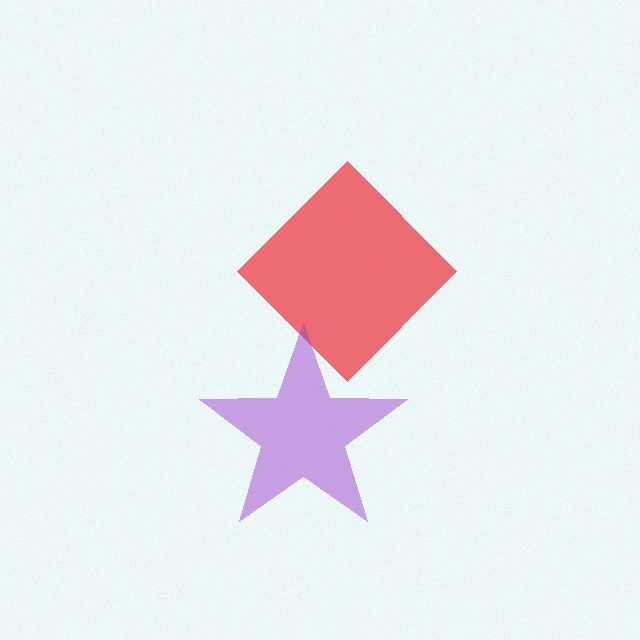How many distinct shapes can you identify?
There are 2 distinct shapes: a red diamond, a purple star.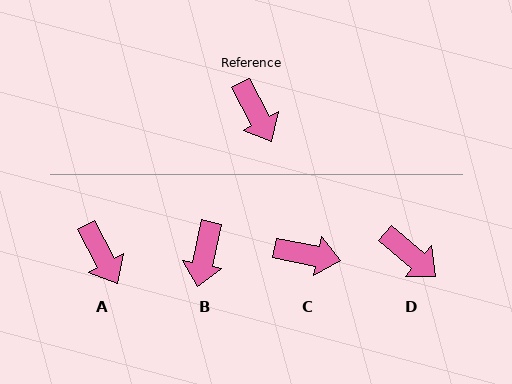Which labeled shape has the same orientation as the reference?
A.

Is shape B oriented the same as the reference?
No, it is off by about 40 degrees.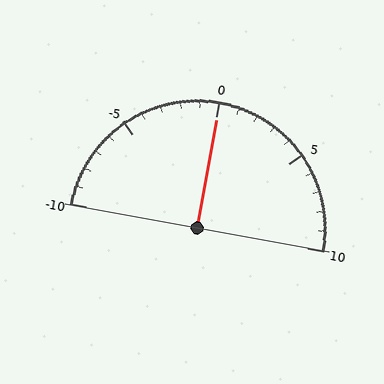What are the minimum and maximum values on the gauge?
The gauge ranges from -10 to 10.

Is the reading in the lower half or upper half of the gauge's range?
The reading is in the upper half of the range (-10 to 10).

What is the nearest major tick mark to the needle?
The nearest major tick mark is 0.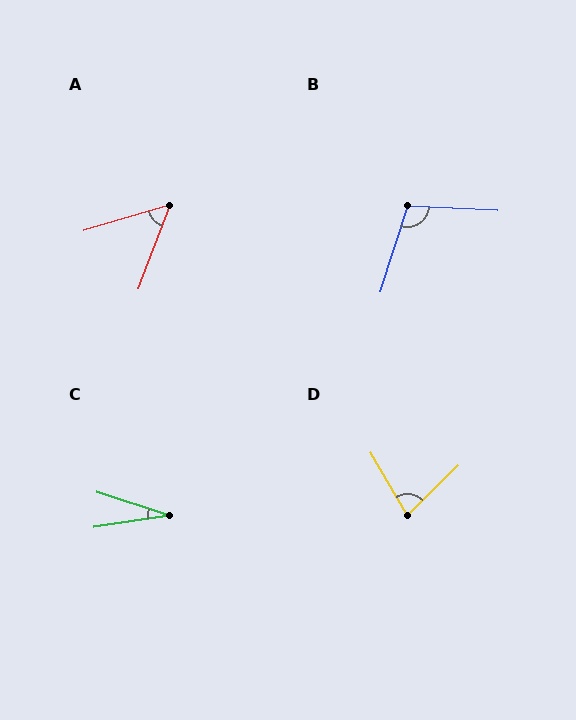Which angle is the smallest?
C, at approximately 26 degrees.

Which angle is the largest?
B, at approximately 105 degrees.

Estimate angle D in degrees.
Approximately 76 degrees.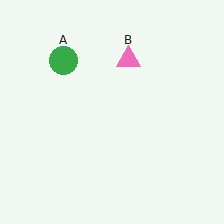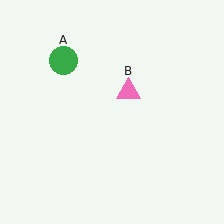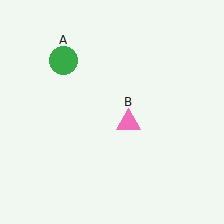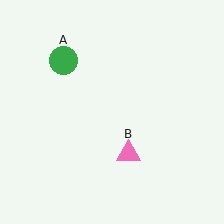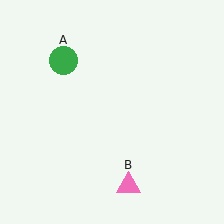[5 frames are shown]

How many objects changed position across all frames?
1 object changed position: pink triangle (object B).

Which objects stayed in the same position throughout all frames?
Green circle (object A) remained stationary.